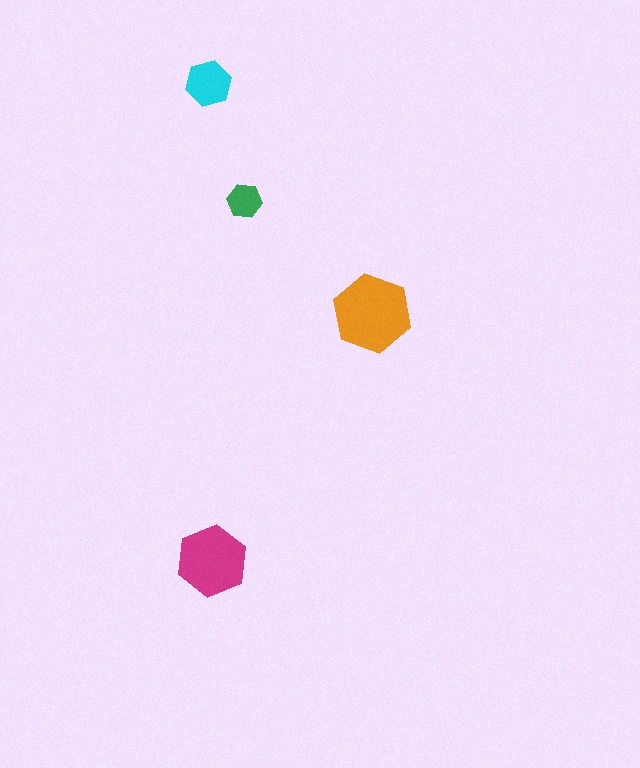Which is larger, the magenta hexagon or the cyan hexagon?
The magenta one.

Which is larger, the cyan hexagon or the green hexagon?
The cyan one.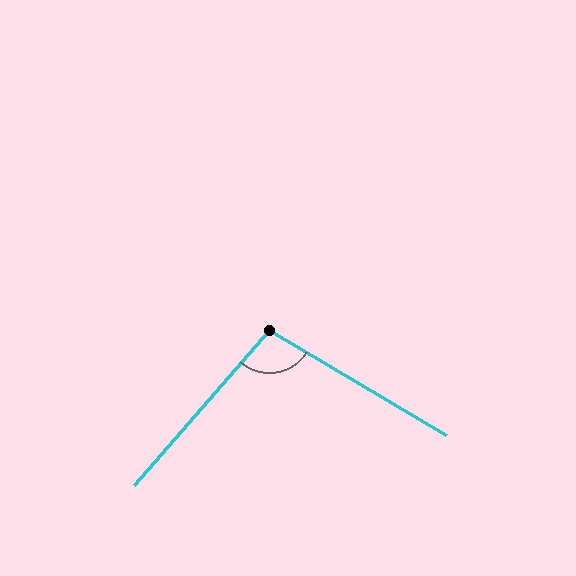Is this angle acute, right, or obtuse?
It is obtuse.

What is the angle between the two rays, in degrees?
Approximately 100 degrees.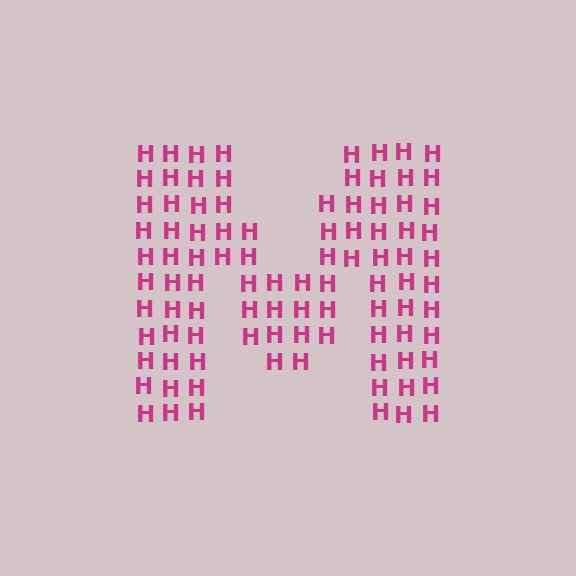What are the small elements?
The small elements are letter H's.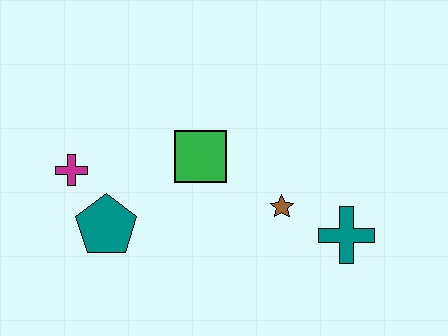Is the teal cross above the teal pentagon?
No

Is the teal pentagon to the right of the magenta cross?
Yes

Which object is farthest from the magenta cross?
The teal cross is farthest from the magenta cross.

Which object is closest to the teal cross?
The brown star is closest to the teal cross.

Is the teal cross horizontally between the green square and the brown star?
No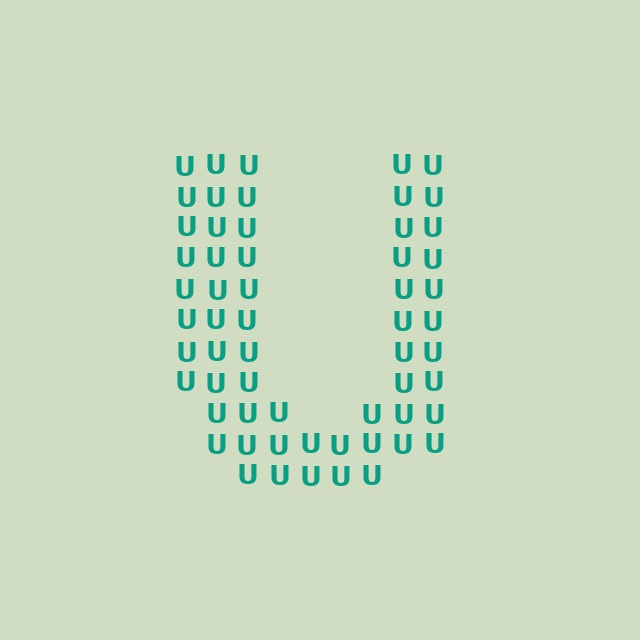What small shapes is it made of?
It is made of small letter U's.